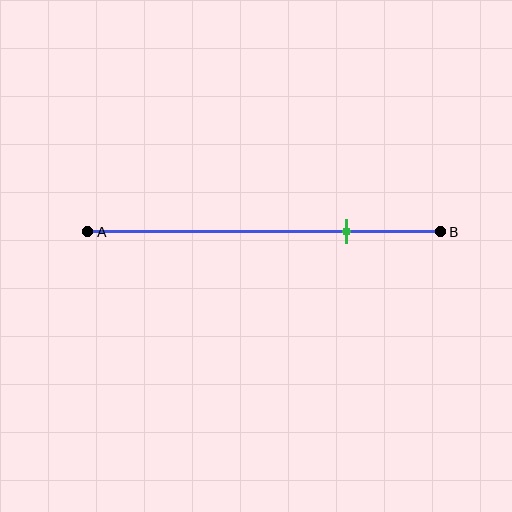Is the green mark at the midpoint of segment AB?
No, the mark is at about 75% from A, not at the 50% midpoint.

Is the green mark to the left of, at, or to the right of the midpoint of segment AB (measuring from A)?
The green mark is to the right of the midpoint of segment AB.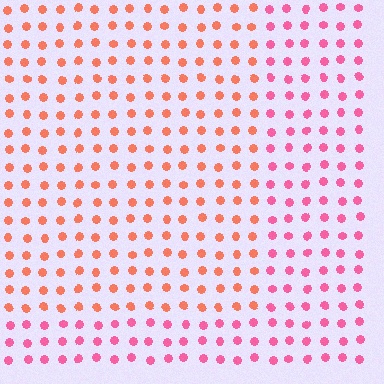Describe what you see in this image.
The image is filled with small pink elements in a uniform arrangement. A rectangle-shaped region is visible where the elements are tinted to a slightly different hue, forming a subtle color boundary.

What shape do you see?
I see a rectangle.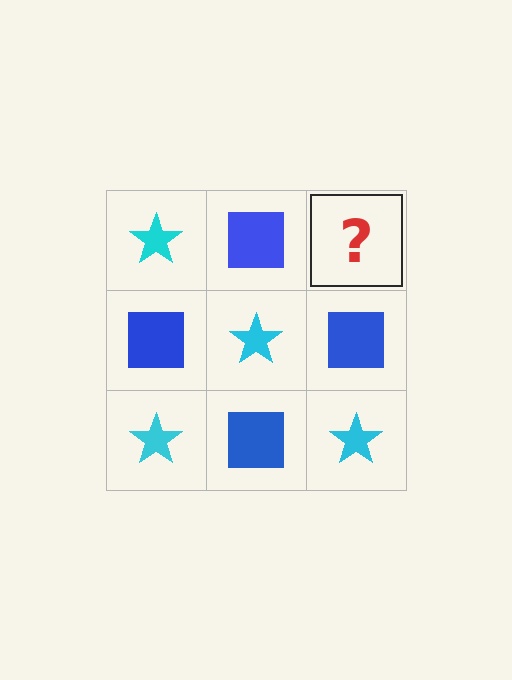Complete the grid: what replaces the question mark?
The question mark should be replaced with a cyan star.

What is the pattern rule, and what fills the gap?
The rule is that it alternates cyan star and blue square in a checkerboard pattern. The gap should be filled with a cyan star.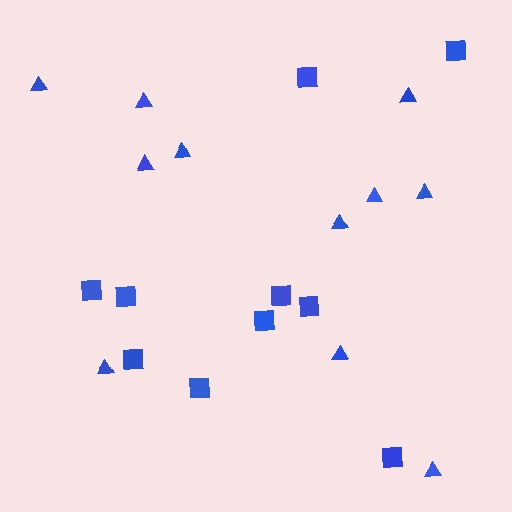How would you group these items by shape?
There are 2 groups: one group of triangles (11) and one group of squares (10).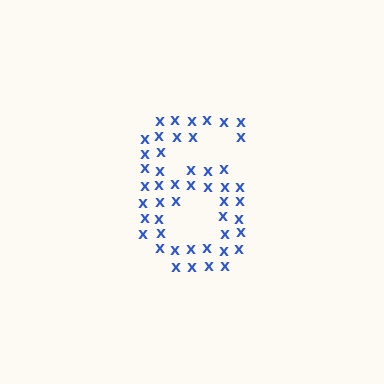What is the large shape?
The large shape is the digit 6.